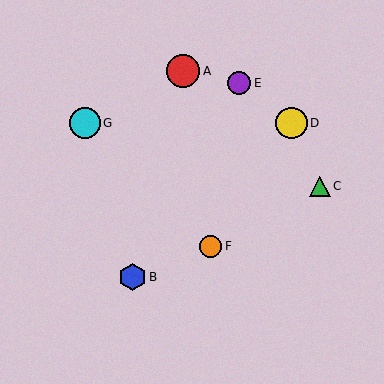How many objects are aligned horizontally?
2 objects (D, G) are aligned horizontally.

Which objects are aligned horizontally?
Objects D, G are aligned horizontally.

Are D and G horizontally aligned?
Yes, both are at y≈123.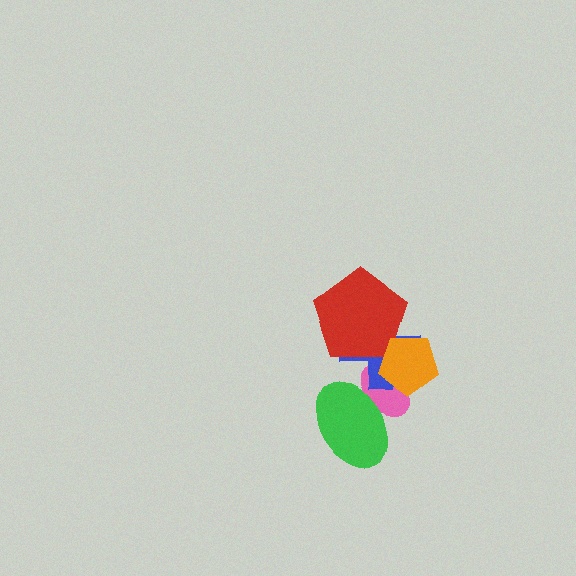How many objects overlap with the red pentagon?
2 objects overlap with the red pentagon.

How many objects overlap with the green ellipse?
1 object overlaps with the green ellipse.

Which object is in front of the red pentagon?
The orange pentagon is in front of the red pentagon.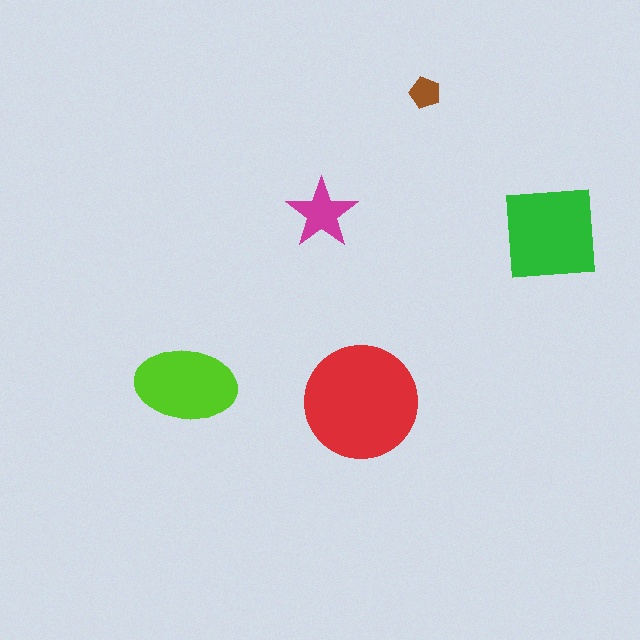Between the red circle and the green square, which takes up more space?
The red circle.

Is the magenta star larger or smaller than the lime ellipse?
Smaller.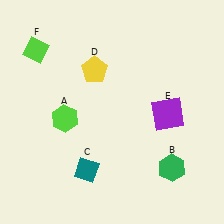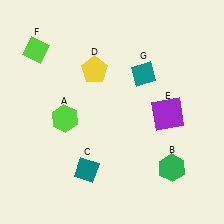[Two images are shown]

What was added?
A teal diamond (G) was added in Image 2.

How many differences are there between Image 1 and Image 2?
There is 1 difference between the two images.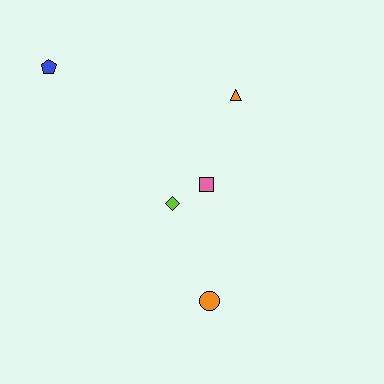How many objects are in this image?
There are 5 objects.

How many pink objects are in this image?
There is 1 pink object.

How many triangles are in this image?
There is 1 triangle.